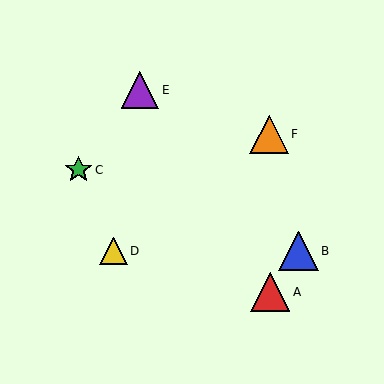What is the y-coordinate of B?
Object B is at y≈251.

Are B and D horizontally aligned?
Yes, both are at y≈251.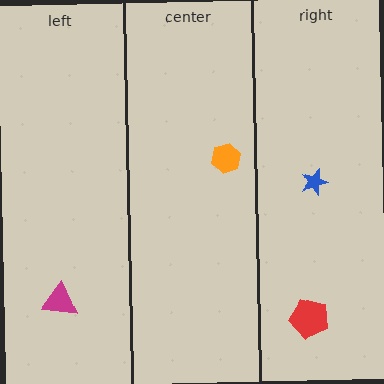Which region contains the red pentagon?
The right region.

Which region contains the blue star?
The right region.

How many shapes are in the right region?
2.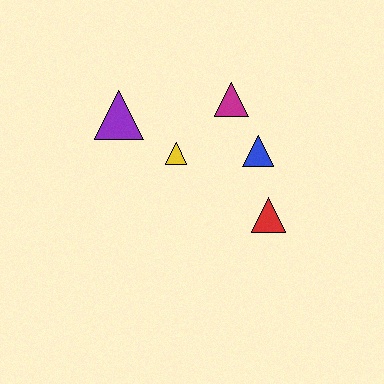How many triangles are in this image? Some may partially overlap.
There are 5 triangles.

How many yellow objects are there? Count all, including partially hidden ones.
There is 1 yellow object.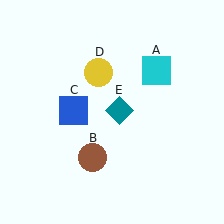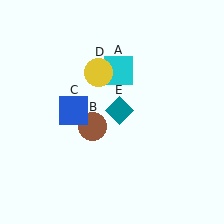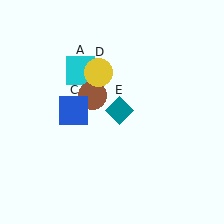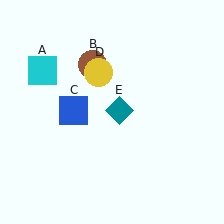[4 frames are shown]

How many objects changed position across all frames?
2 objects changed position: cyan square (object A), brown circle (object B).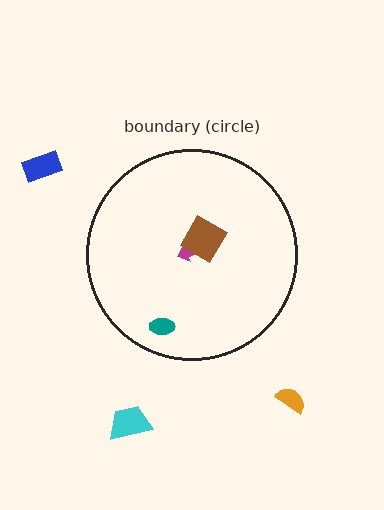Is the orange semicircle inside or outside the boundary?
Outside.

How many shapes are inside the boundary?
3 inside, 3 outside.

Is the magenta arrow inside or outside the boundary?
Inside.